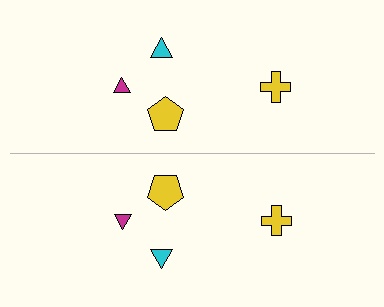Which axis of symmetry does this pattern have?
The pattern has a horizontal axis of symmetry running through the center of the image.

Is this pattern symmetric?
Yes, this pattern has bilateral (reflection) symmetry.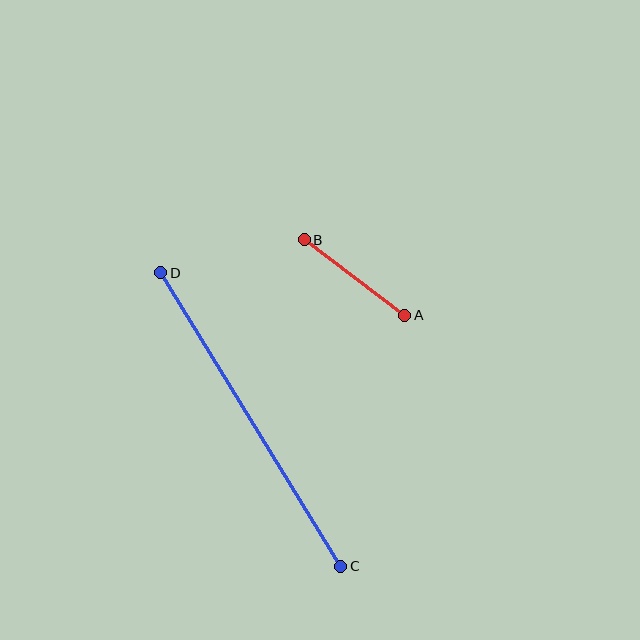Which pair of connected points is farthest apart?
Points C and D are farthest apart.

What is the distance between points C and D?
The distance is approximately 344 pixels.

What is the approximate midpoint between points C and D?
The midpoint is at approximately (251, 419) pixels.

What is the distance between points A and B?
The distance is approximately 126 pixels.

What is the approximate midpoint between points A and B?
The midpoint is at approximately (354, 277) pixels.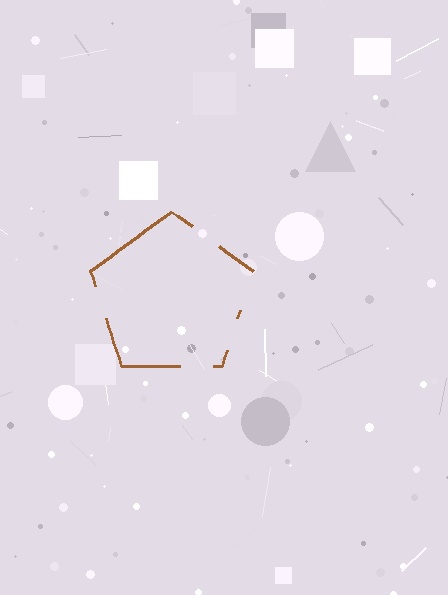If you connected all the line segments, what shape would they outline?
They would outline a pentagon.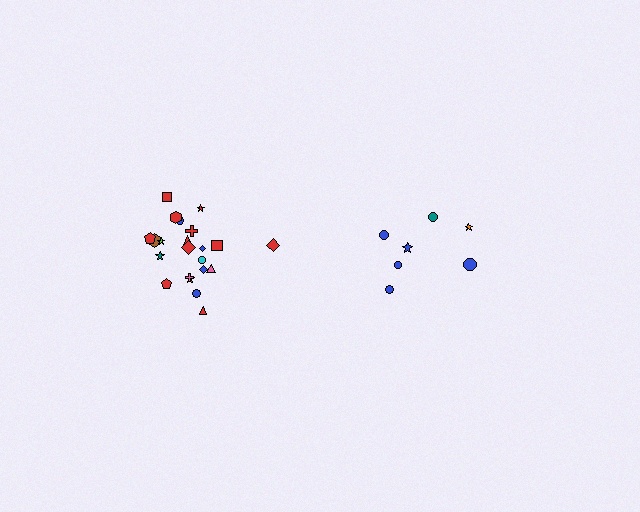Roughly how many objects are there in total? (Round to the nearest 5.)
Roughly 30 objects in total.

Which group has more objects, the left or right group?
The left group.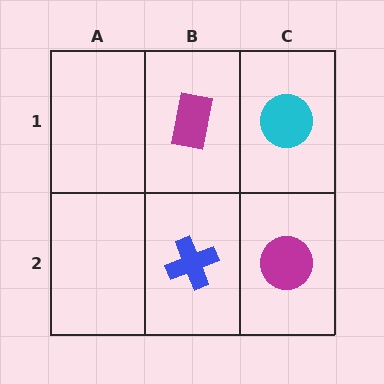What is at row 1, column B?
A magenta rectangle.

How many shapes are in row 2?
2 shapes.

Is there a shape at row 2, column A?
No, that cell is empty.